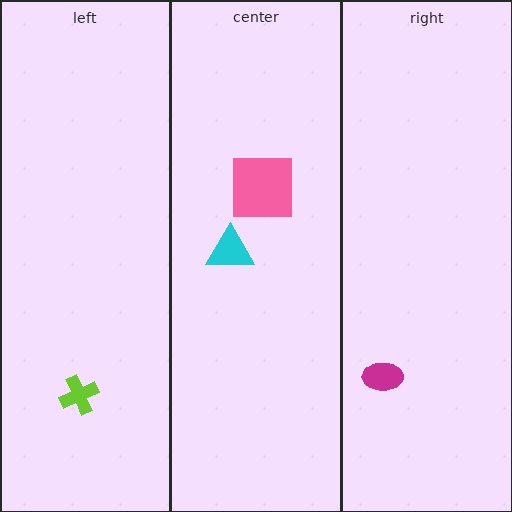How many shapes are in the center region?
2.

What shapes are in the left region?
The lime cross.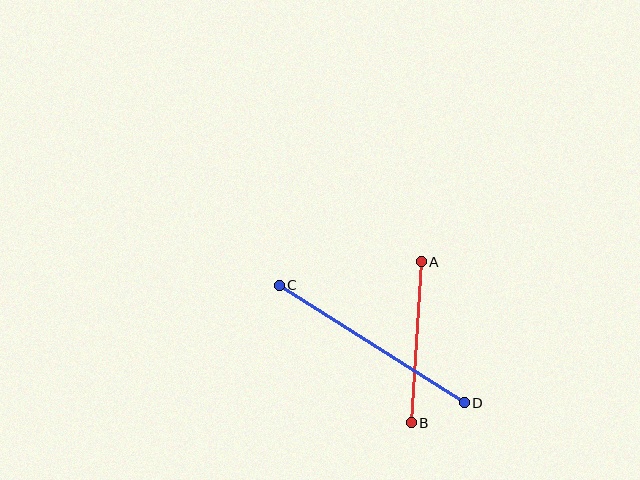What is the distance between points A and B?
The distance is approximately 162 pixels.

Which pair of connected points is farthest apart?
Points C and D are farthest apart.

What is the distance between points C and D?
The distance is approximately 219 pixels.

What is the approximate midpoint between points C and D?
The midpoint is at approximately (372, 344) pixels.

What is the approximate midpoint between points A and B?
The midpoint is at approximately (416, 342) pixels.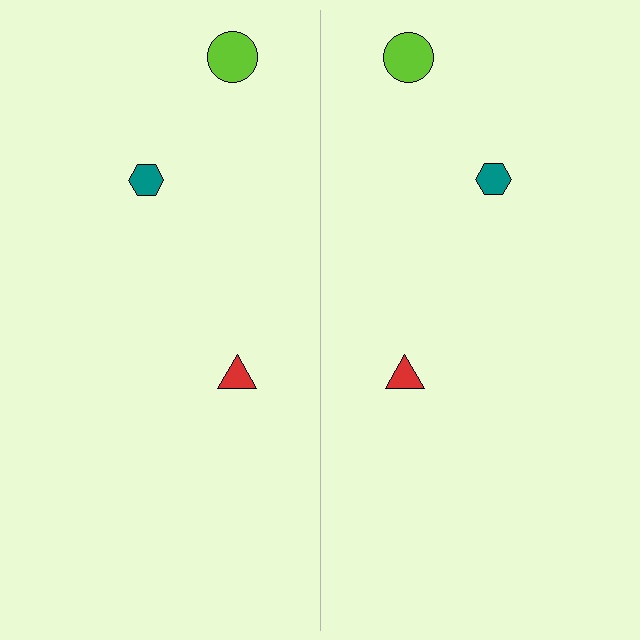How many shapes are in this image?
There are 6 shapes in this image.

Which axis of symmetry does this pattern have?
The pattern has a vertical axis of symmetry running through the center of the image.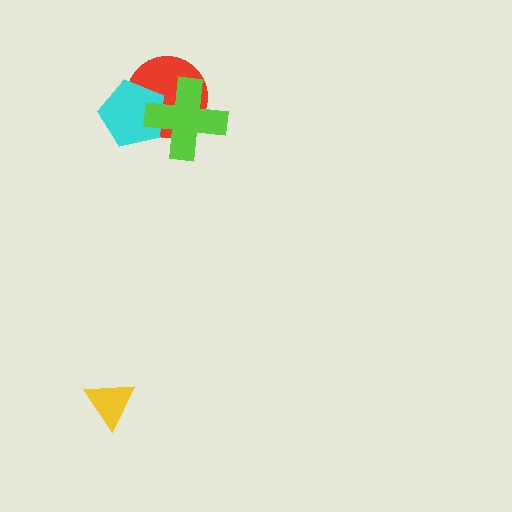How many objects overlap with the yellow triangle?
0 objects overlap with the yellow triangle.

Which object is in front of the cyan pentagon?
The lime cross is in front of the cyan pentagon.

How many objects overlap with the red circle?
2 objects overlap with the red circle.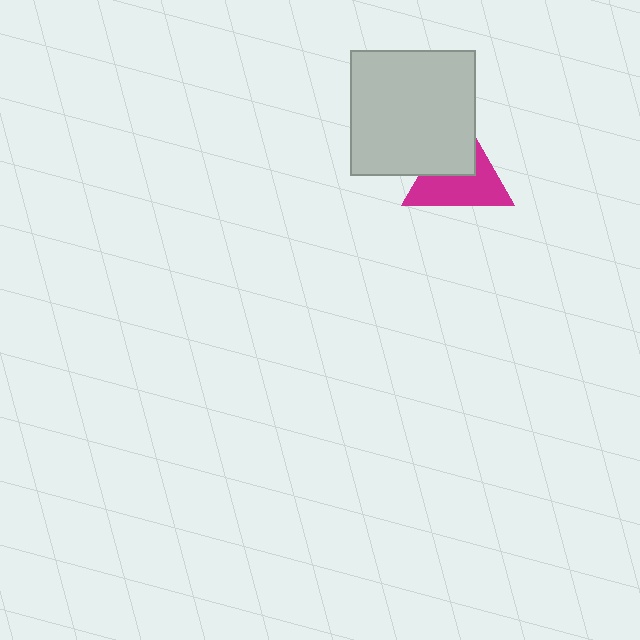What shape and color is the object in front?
The object in front is a light gray square.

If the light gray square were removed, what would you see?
You would see the complete magenta triangle.